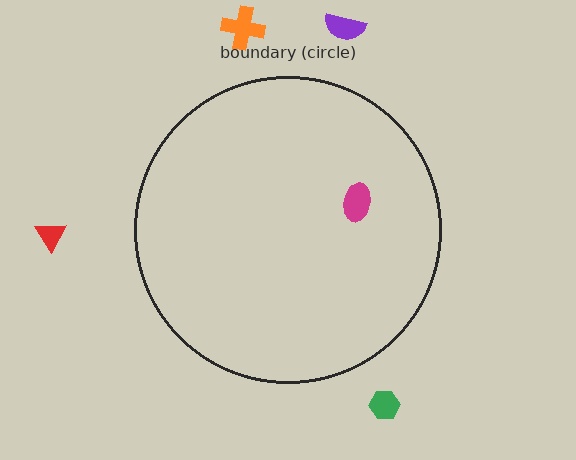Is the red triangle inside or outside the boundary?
Outside.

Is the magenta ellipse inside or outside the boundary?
Inside.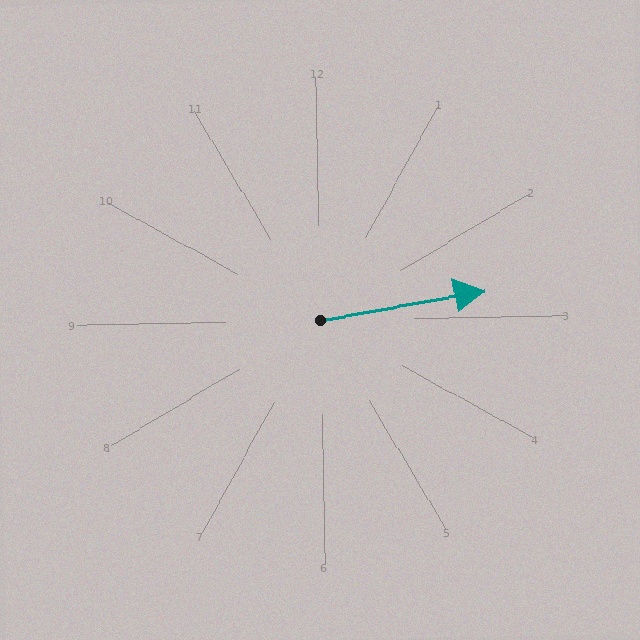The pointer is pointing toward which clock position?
Roughly 3 o'clock.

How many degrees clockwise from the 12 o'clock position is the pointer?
Approximately 81 degrees.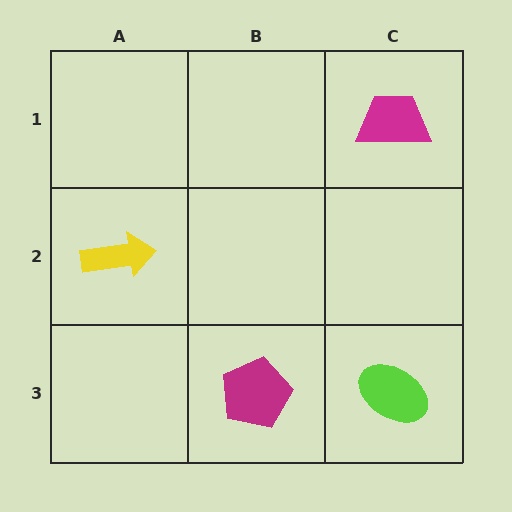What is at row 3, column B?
A magenta pentagon.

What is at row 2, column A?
A yellow arrow.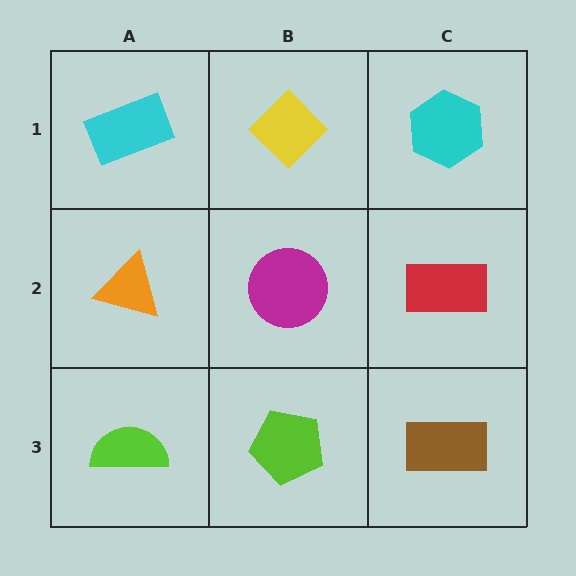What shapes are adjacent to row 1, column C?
A red rectangle (row 2, column C), a yellow diamond (row 1, column B).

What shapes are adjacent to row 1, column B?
A magenta circle (row 2, column B), a cyan rectangle (row 1, column A), a cyan hexagon (row 1, column C).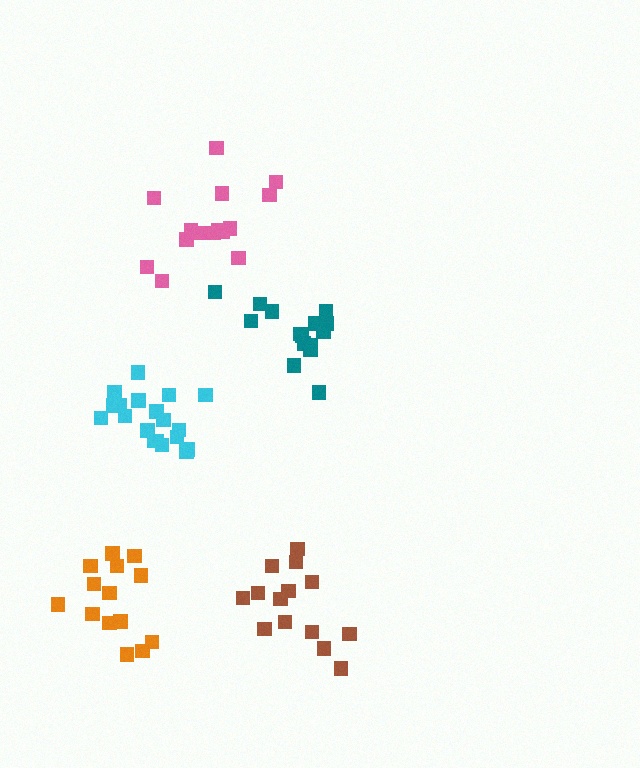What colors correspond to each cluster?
The clusters are colored: orange, cyan, pink, brown, teal.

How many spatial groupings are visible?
There are 5 spatial groupings.